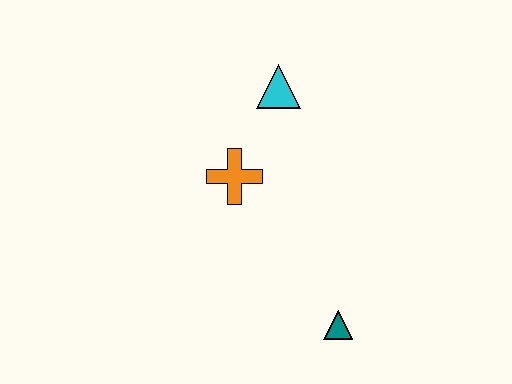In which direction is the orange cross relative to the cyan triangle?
The orange cross is below the cyan triangle.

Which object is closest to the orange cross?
The cyan triangle is closest to the orange cross.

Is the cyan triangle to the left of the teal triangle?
Yes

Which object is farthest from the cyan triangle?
The teal triangle is farthest from the cyan triangle.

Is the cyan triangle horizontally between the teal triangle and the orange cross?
Yes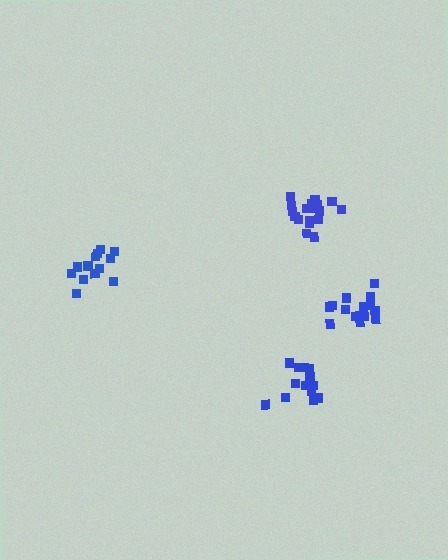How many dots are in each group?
Group 1: 13 dots, Group 2: 13 dots, Group 3: 18 dots, Group 4: 18 dots (62 total).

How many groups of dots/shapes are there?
There are 4 groups.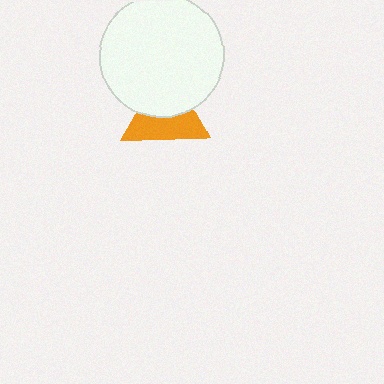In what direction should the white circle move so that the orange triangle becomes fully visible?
The white circle should move up. That is the shortest direction to clear the overlap and leave the orange triangle fully visible.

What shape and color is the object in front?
The object in front is a white circle.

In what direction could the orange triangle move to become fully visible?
The orange triangle could move down. That would shift it out from behind the white circle entirely.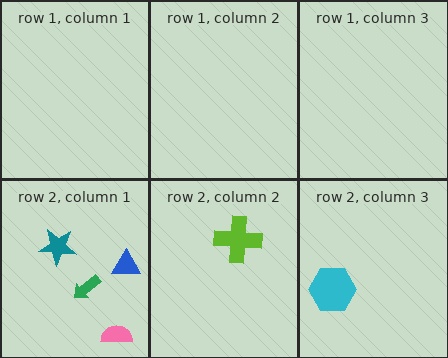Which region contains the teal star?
The row 2, column 1 region.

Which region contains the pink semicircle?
The row 2, column 1 region.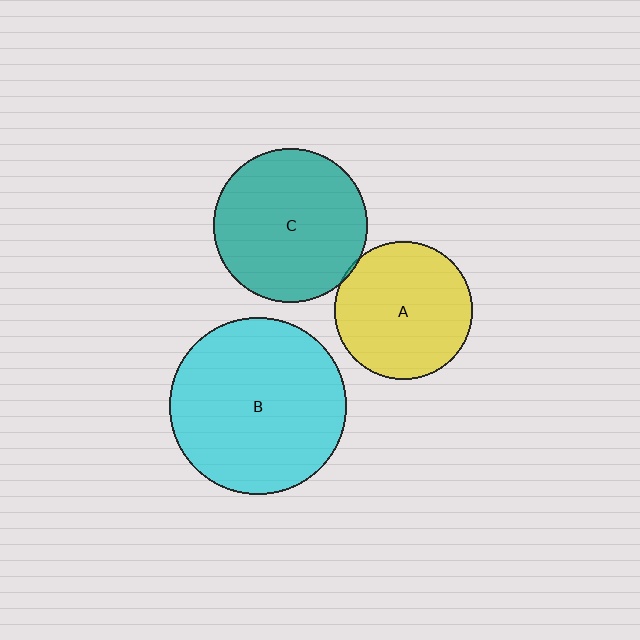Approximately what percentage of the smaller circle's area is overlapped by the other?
Approximately 5%.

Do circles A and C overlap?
Yes.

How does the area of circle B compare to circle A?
Approximately 1.6 times.